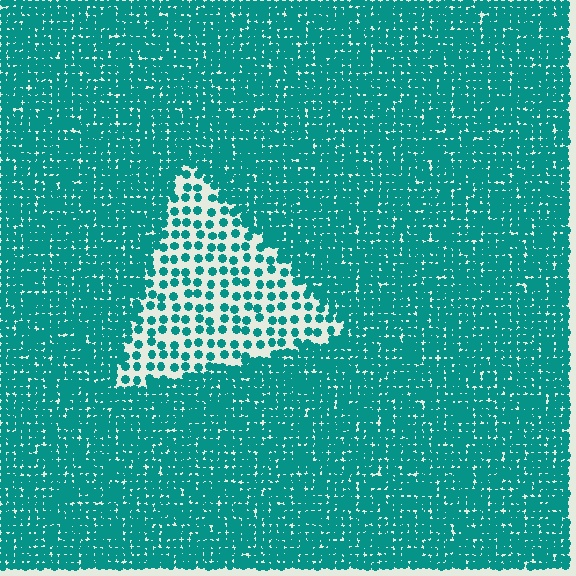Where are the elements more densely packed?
The elements are more densely packed outside the triangle boundary.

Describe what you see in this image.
The image contains small teal elements arranged at two different densities. A triangle-shaped region is visible where the elements are less densely packed than the surrounding area.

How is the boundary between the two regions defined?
The boundary is defined by a change in element density (approximately 2.7x ratio). All elements are the same color, size, and shape.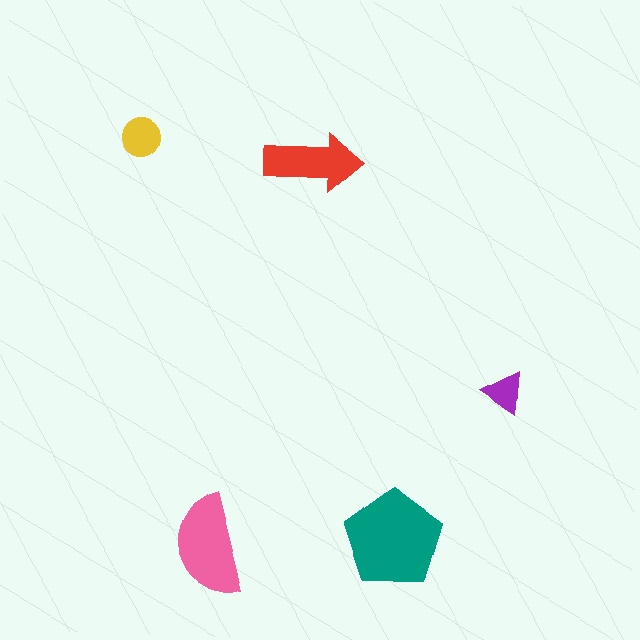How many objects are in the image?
There are 5 objects in the image.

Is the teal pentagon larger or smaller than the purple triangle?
Larger.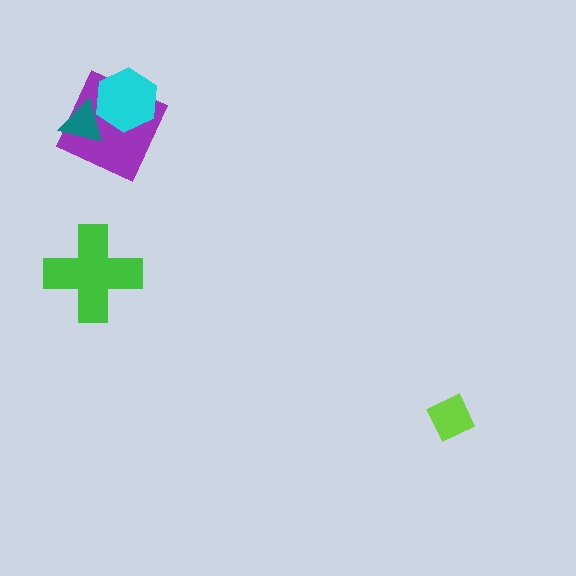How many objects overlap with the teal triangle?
2 objects overlap with the teal triangle.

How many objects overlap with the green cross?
0 objects overlap with the green cross.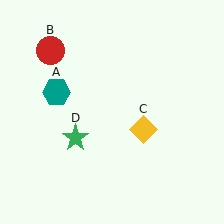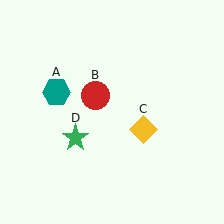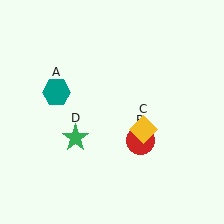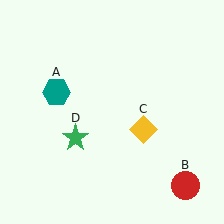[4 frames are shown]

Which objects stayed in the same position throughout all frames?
Teal hexagon (object A) and yellow diamond (object C) and green star (object D) remained stationary.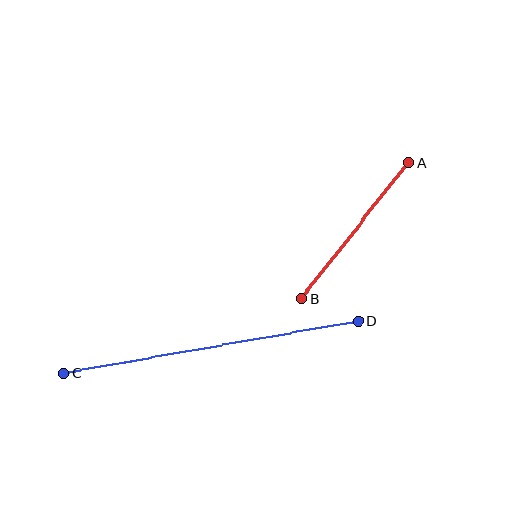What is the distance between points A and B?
The distance is approximately 173 pixels.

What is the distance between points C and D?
The distance is approximately 299 pixels.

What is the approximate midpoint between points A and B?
The midpoint is at approximately (355, 231) pixels.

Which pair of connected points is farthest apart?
Points C and D are farthest apart.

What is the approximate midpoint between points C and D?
The midpoint is at approximately (211, 347) pixels.